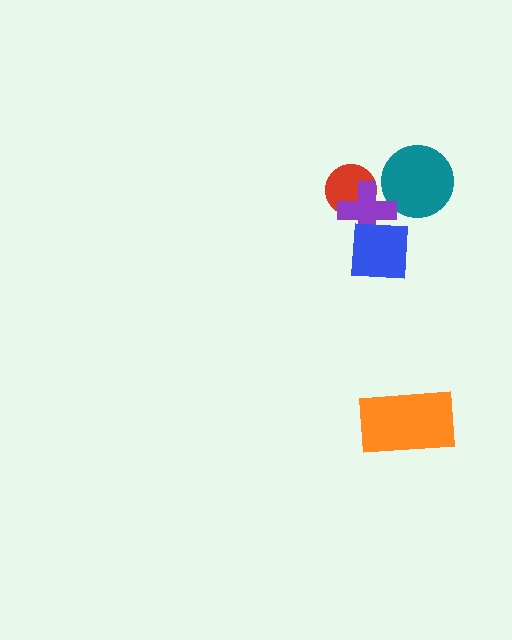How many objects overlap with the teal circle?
1 object overlaps with the teal circle.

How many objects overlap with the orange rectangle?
0 objects overlap with the orange rectangle.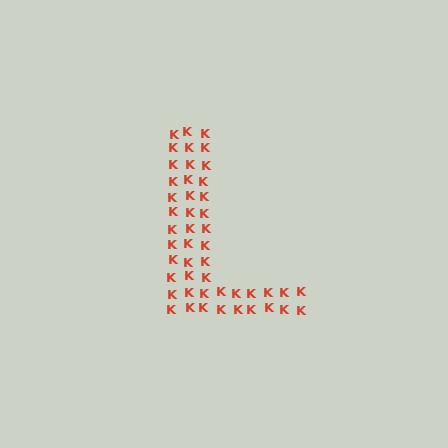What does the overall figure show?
The overall figure shows the letter L.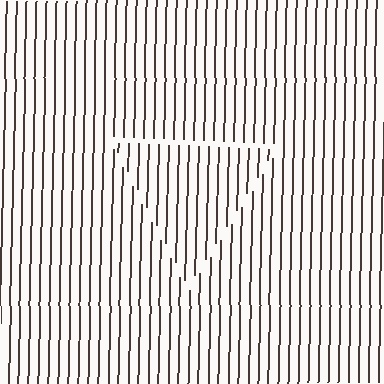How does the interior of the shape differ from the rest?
The interior of the shape contains the same grating, shifted by half a period — the contour is defined by the phase discontinuity where line-ends from the inner and outer gratings abut.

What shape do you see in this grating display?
An illusory triangle. The interior of the shape contains the same grating, shifted by half a period — the contour is defined by the phase discontinuity where line-ends from the inner and outer gratings abut.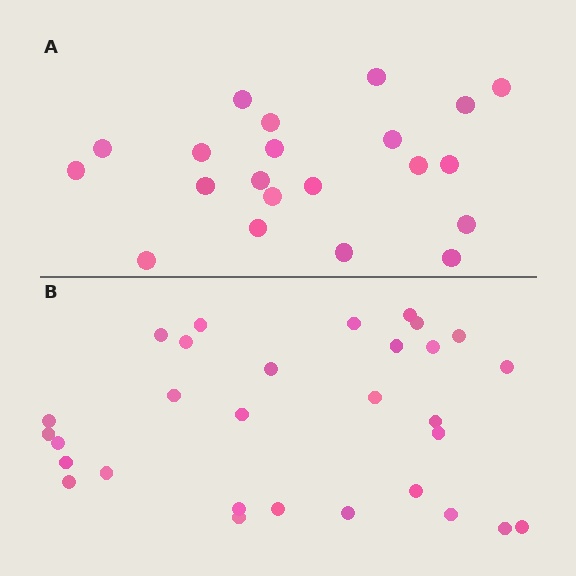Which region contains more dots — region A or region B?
Region B (the bottom region) has more dots.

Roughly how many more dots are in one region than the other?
Region B has roughly 8 or so more dots than region A.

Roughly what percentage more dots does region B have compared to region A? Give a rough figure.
About 45% more.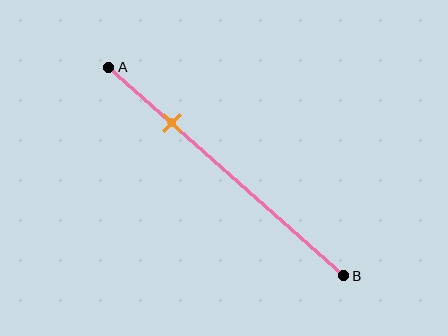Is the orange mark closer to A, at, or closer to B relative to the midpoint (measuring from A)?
The orange mark is closer to point A than the midpoint of segment AB.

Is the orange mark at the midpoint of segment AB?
No, the mark is at about 25% from A, not at the 50% midpoint.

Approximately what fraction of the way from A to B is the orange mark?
The orange mark is approximately 25% of the way from A to B.